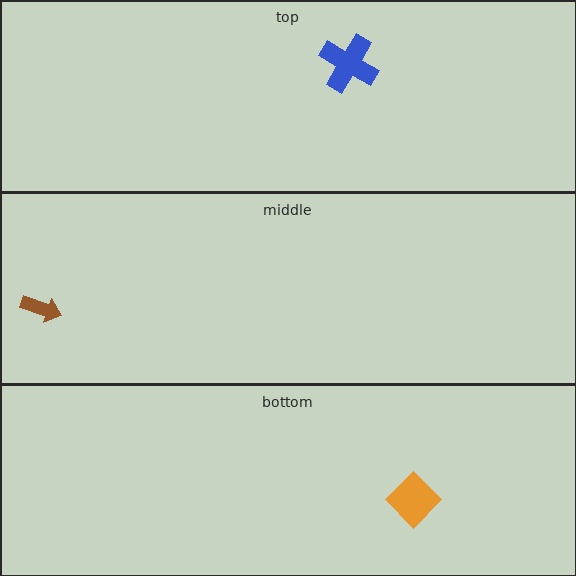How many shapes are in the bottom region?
1.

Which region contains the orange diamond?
The bottom region.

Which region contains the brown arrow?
The middle region.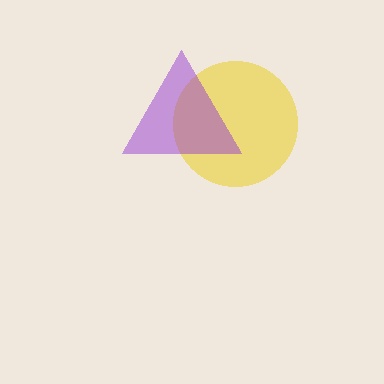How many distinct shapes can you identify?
There are 2 distinct shapes: a yellow circle, a purple triangle.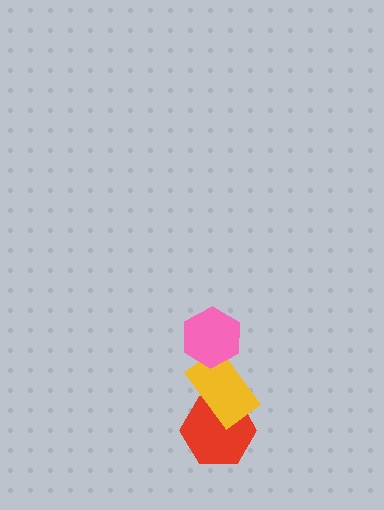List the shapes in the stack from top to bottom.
From top to bottom: the pink hexagon, the yellow rectangle, the red hexagon.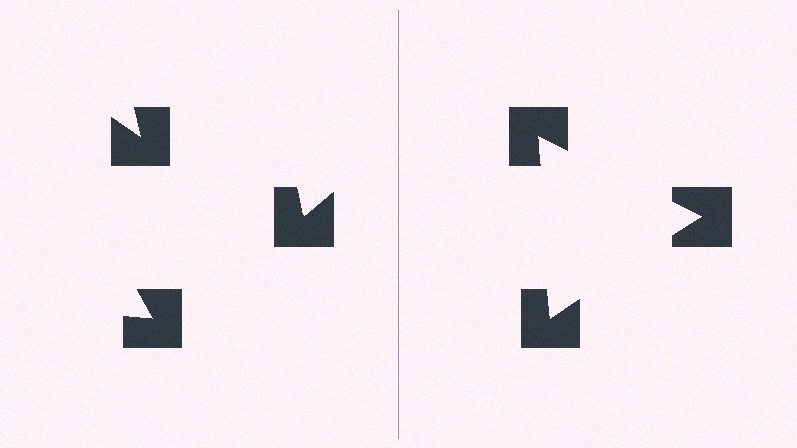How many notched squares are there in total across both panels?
6 — 3 on each side.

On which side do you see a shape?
An illusory triangle appears on the right side. On the left side the wedge cuts are rotated, so no coherent shape forms.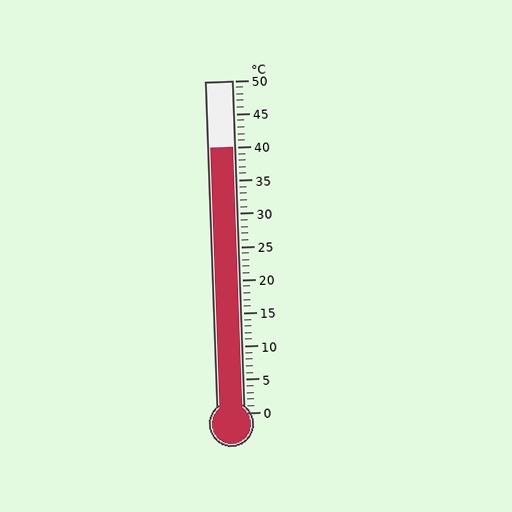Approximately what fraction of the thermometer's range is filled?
The thermometer is filled to approximately 80% of its range.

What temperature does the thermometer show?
The thermometer shows approximately 40°C.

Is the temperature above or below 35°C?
The temperature is above 35°C.